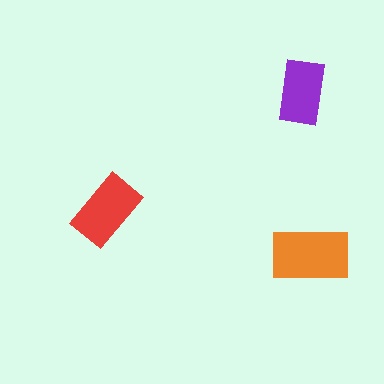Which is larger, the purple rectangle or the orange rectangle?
The orange one.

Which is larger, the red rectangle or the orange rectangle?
The orange one.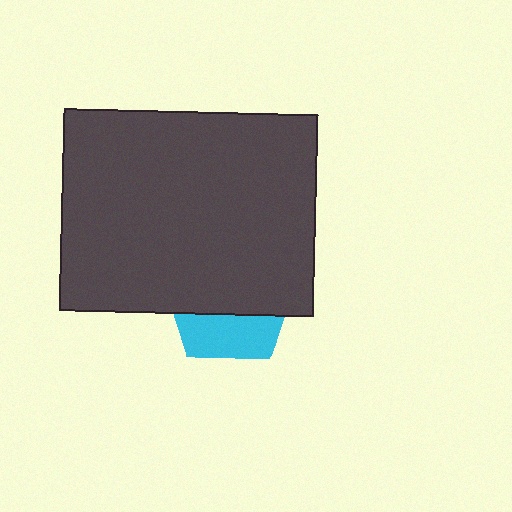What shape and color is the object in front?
The object in front is a dark gray rectangle.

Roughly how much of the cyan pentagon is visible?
A small part of it is visible (roughly 35%).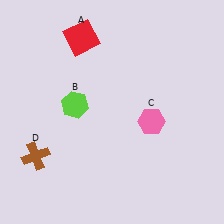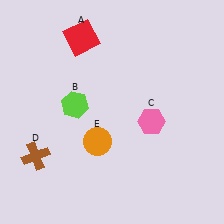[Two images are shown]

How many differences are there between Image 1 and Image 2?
There is 1 difference between the two images.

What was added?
An orange circle (E) was added in Image 2.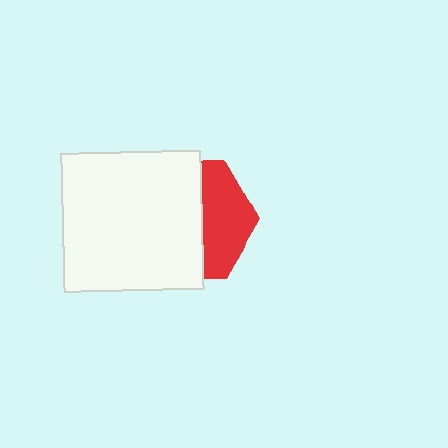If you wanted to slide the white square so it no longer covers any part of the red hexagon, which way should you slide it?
Slide it left — that is the most direct way to separate the two shapes.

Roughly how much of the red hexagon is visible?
A small part of it is visible (roughly 38%).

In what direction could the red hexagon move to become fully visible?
The red hexagon could move right. That would shift it out from behind the white square entirely.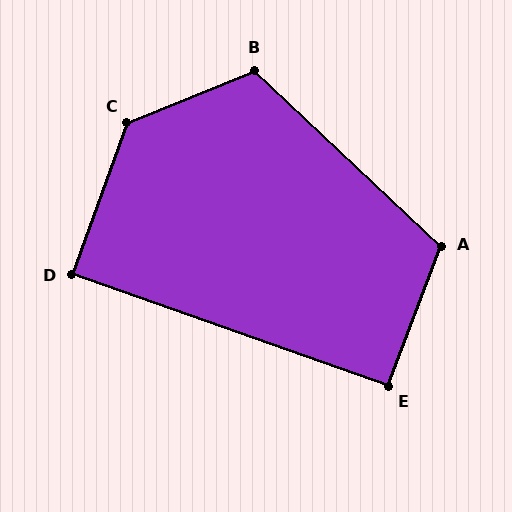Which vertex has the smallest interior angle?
D, at approximately 89 degrees.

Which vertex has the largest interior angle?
C, at approximately 133 degrees.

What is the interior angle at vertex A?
Approximately 112 degrees (obtuse).